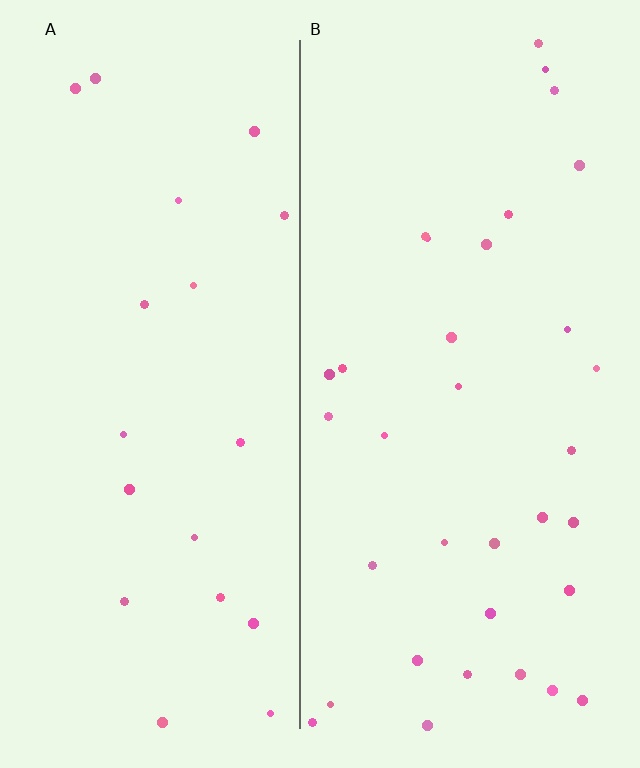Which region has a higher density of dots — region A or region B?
B (the right).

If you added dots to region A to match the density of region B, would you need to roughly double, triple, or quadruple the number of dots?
Approximately double.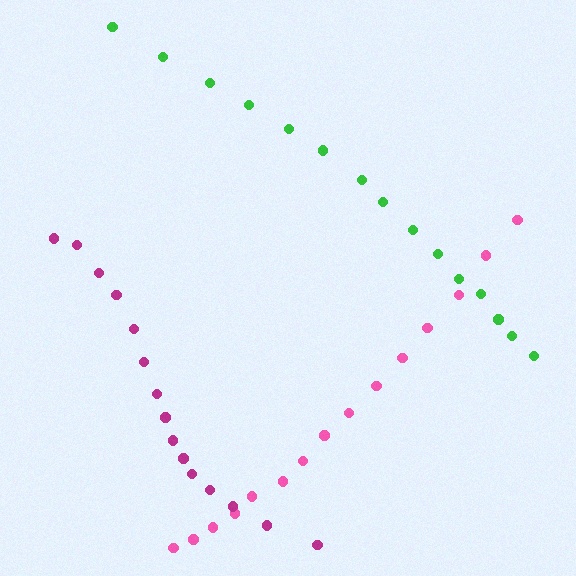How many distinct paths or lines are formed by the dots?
There are 3 distinct paths.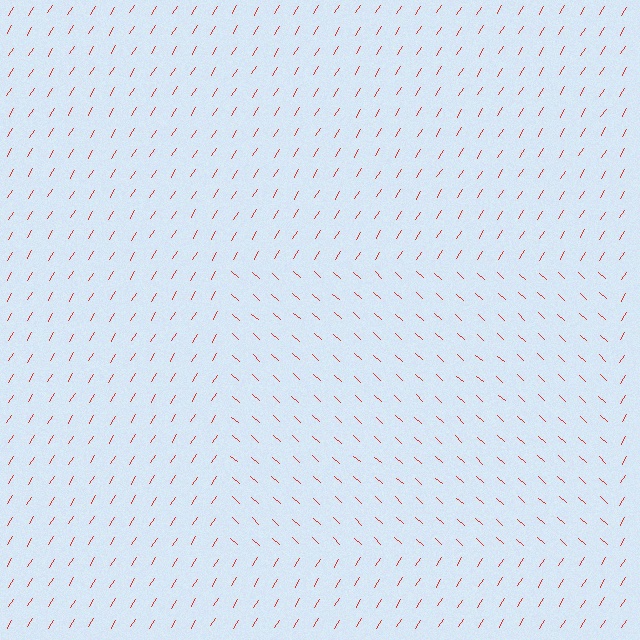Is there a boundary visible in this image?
Yes, there is a texture boundary formed by a change in line orientation.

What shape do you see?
I see a rectangle.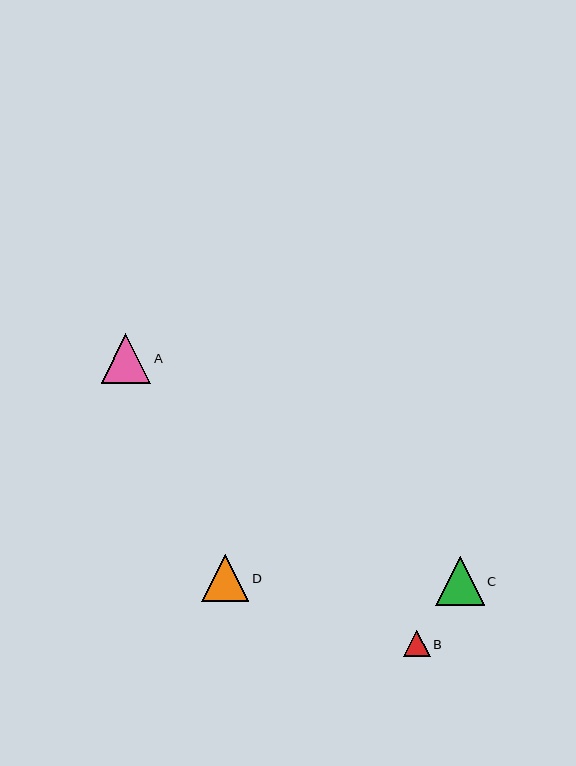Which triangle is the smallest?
Triangle B is the smallest with a size of approximately 27 pixels.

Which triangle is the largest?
Triangle A is the largest with a size of approximately 50 pixels.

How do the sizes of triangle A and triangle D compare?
Triangle A and triangle D are approximately the same size.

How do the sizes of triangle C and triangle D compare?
Triangle C and triangle D are approximately the same size.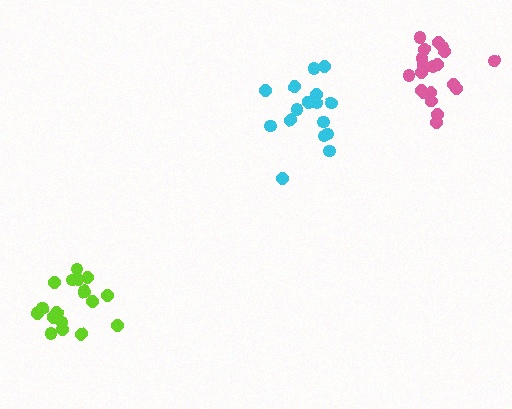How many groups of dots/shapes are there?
There are 3 groups.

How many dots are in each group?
Group 1: 17 dots, Group 2: 20 dots, Group 3: 20 dots (57 total).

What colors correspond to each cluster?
The clusters are colored: cyan, lime, pink.